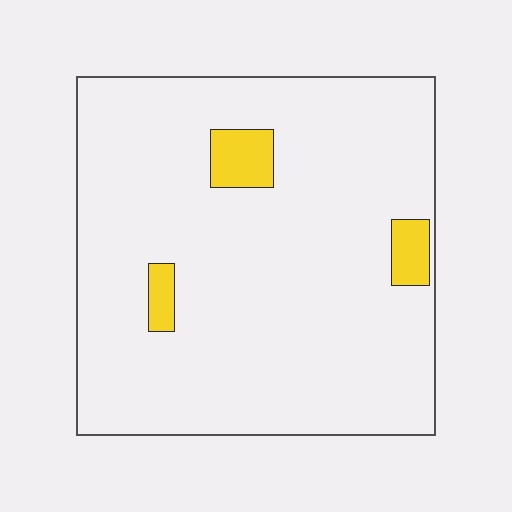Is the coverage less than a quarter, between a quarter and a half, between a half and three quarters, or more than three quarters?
Less than a quarter.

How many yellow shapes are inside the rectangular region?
3.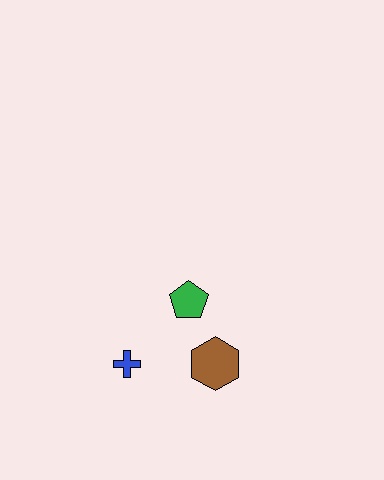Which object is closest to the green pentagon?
The brown hexagon is closest to the green pentagon.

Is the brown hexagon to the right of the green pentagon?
Yes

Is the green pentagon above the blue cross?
Yes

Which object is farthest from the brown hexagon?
The blue cross is farthest from the brown hexagon.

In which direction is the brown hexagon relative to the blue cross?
The brown hexagon is to the right of the blue cross.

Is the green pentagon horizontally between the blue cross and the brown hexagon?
Yes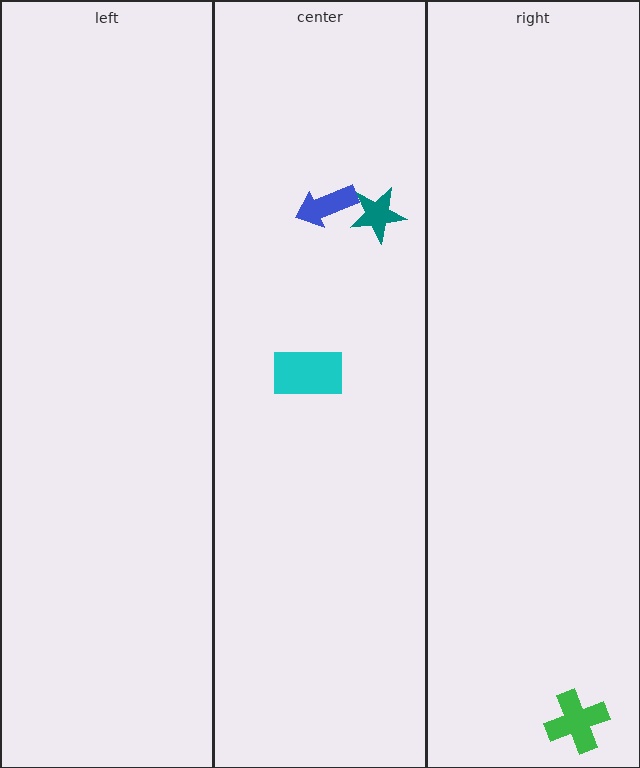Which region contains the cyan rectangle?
The center region.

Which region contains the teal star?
The center region.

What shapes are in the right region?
The green cross.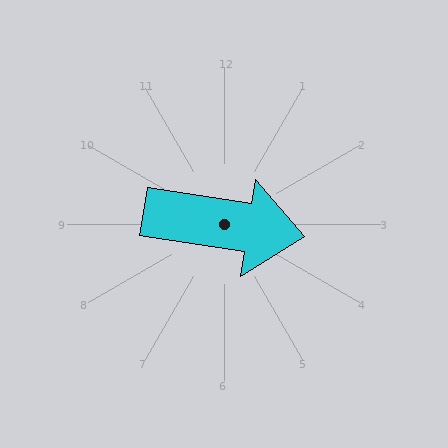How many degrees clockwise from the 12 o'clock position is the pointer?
Approximately 99 degrees.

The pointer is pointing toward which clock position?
Roughly 3 o'clock.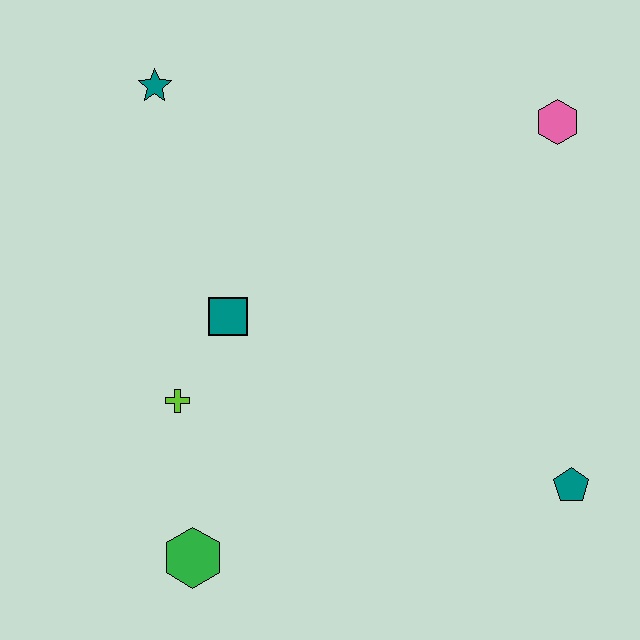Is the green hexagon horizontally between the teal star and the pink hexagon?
Yes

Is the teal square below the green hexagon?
No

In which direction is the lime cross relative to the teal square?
The lime cross is below the teal square.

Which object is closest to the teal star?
The teal square is closest to the teal star.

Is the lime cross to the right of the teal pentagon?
No